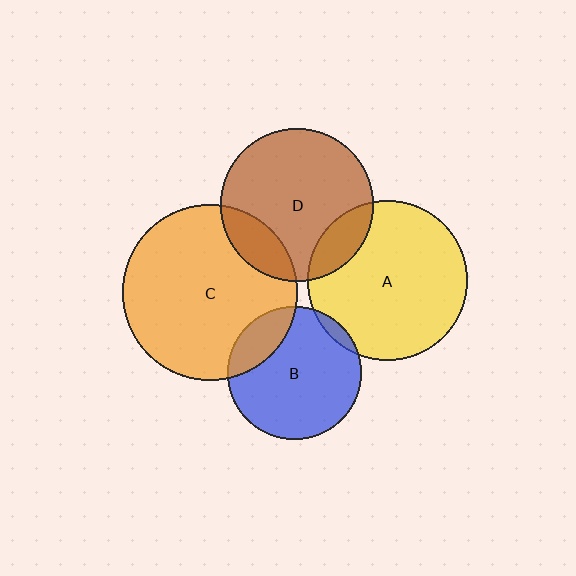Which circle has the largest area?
Circle C (orange).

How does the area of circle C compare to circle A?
Approximately 1.2 times.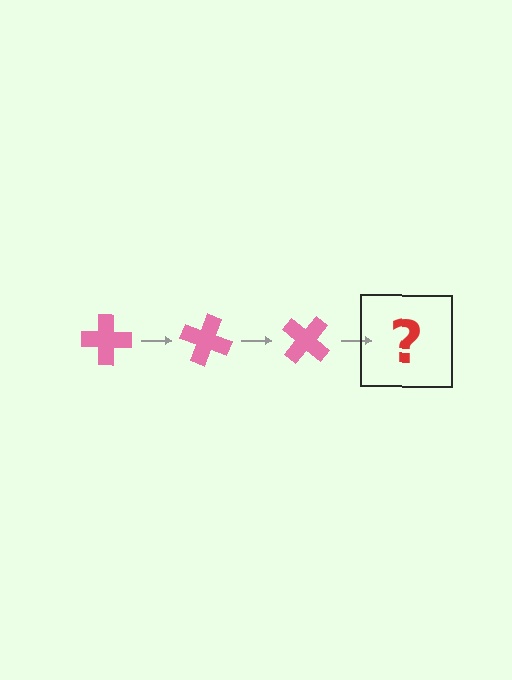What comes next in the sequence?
The next element should be a pink cross rotated 60 degrees.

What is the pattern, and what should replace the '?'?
The pattern is that the cross rotates 20 degrees each step. The '?' should be a pink cross rotated 60 degrees.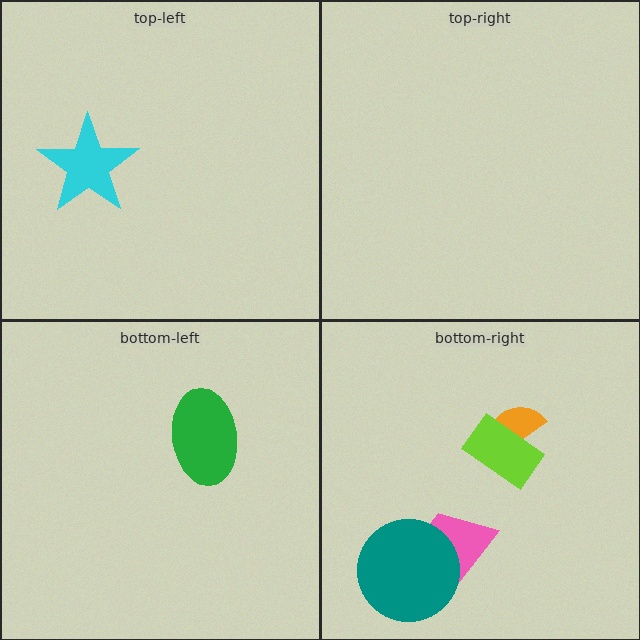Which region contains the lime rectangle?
The bottom-right region.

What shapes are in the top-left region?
The cyan star.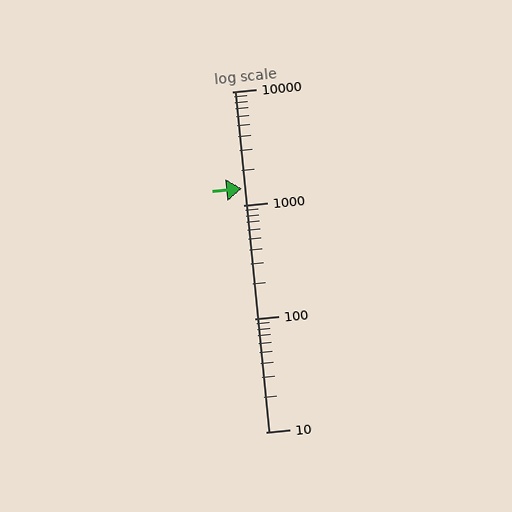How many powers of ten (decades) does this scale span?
The scale spans 3 decades, from 10 to 10000.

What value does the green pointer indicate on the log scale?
The pointer indicates approximately 1400.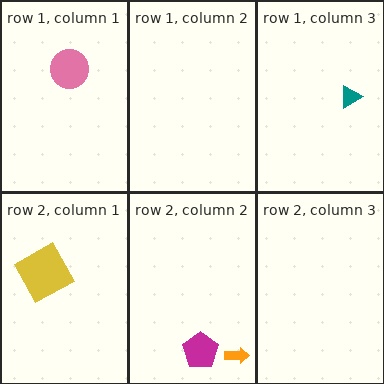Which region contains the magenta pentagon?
The row 2, column 2 region.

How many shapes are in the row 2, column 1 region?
1.